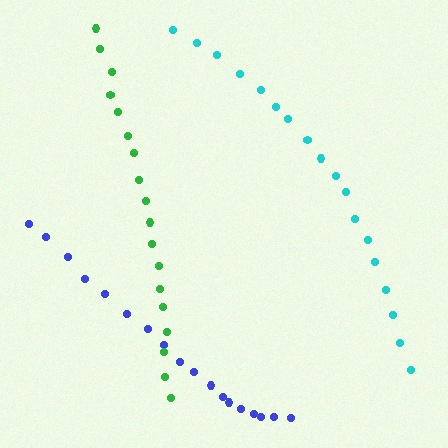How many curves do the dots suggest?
There are 3 distinct paths.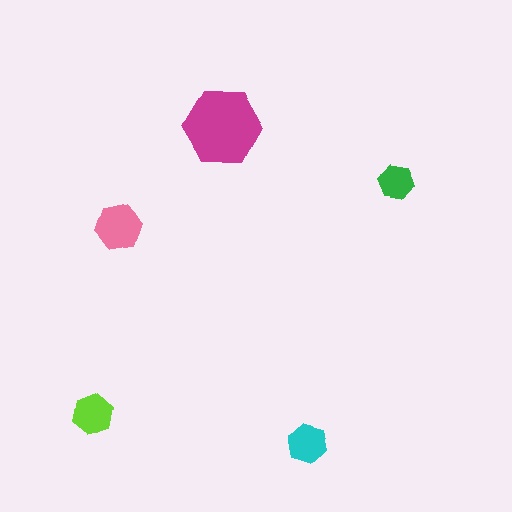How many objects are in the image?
There are 5 objects in the image.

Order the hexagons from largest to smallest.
the magenta one, the pink one, the lime one, the cyan one, the green one.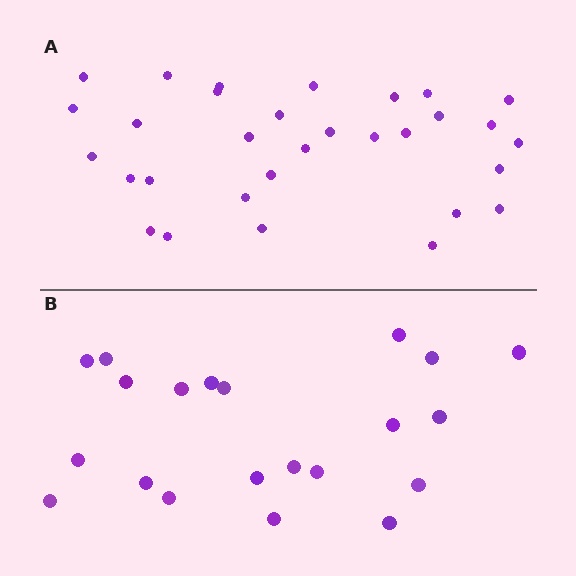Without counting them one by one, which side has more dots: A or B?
Region A (the top region) has more dots.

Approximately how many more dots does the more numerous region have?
Region A has roughly 10 or so more dots than region B.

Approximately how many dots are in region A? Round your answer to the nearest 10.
About 30 dots. (The exact count is 31, which rounds to 30.)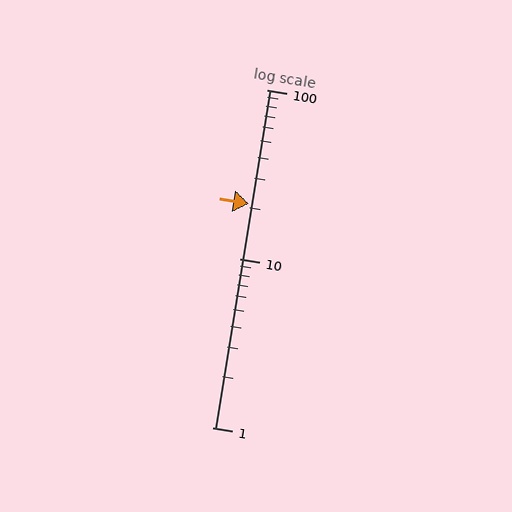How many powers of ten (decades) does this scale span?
The scale spans 2 decades, from 1 to 100.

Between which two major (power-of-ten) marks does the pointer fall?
The pointer is between 10 and 100.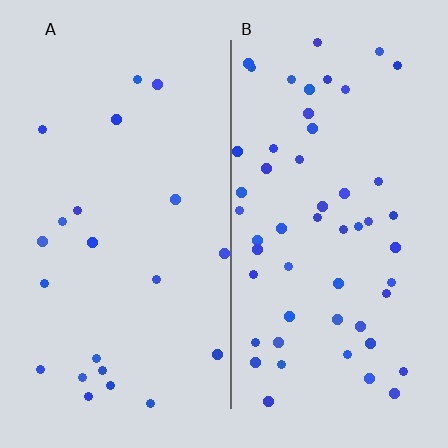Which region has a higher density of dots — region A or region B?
B (the right).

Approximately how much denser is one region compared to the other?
Approximately 2.5× — region B over region A.